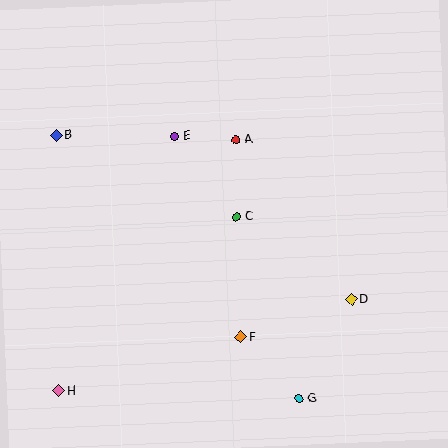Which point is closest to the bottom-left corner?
Point H is closest to the bottom-left corner.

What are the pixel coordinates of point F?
Point F is at (240, 337).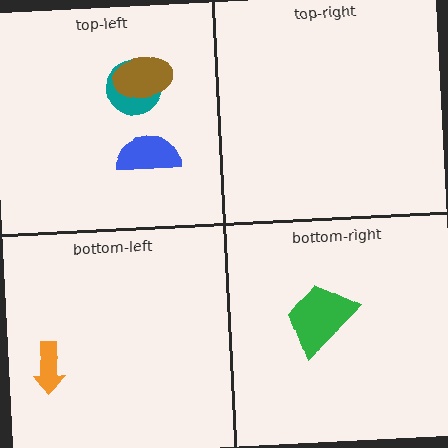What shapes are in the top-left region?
The teal circle, the blue semicircle, the brown ellipse.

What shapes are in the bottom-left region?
The orange arrow.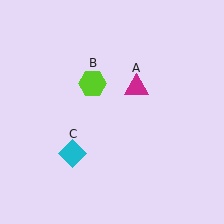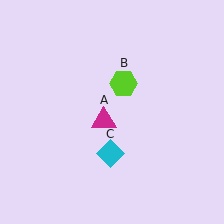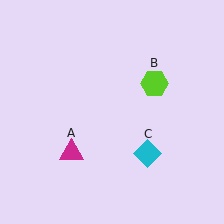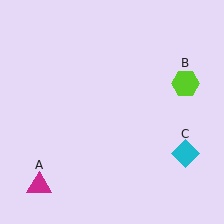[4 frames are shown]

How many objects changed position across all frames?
3 objects changed position: magenta triangle (object A), lime hexagon (object B), cyan diamond (object C).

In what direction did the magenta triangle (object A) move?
The magenta triangle (object A) moved down and to the left.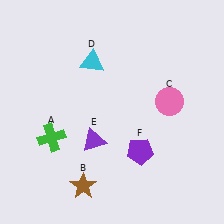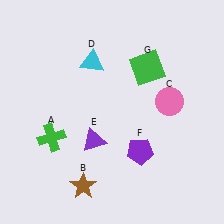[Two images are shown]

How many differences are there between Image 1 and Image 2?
There is 1 difference between the two images.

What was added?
A green square (G) was added in Image 2.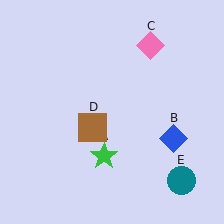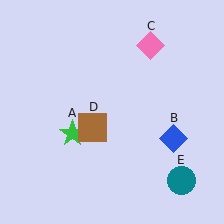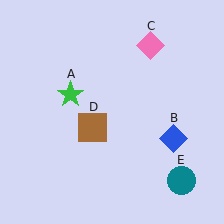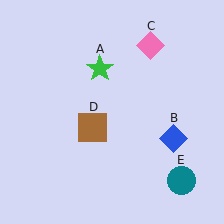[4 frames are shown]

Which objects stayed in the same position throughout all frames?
Blue diamond (object B) and pink diamond (object C) and brown square (object D) and teal circle (object E) remained stationary.